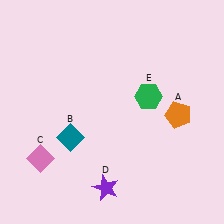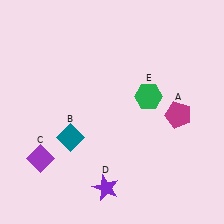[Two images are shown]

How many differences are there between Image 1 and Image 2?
There are 2 differences between the two images.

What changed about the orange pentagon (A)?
In Image 1, A is orange. In Image 2, it changed to magenta.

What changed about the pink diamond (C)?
In Image 1, C is pink. In Image 2, it changed to purple.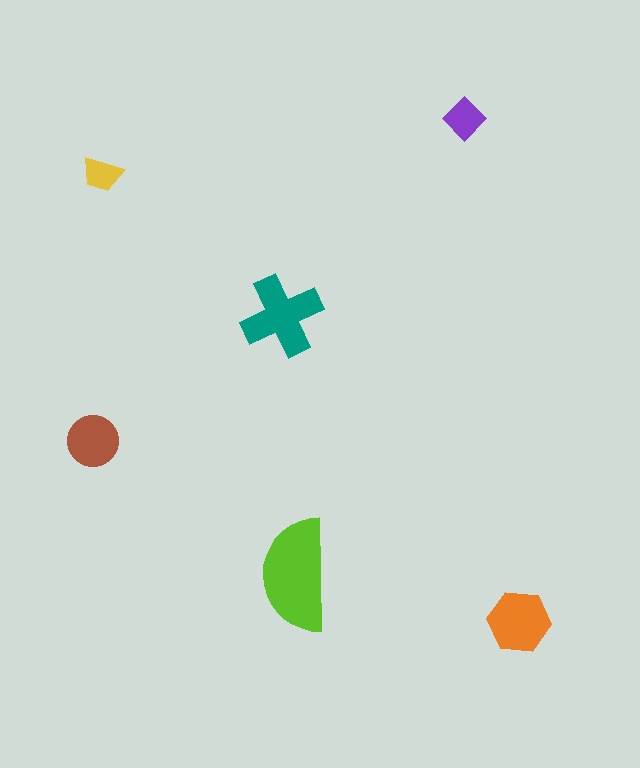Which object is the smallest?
The yellow trapezoid.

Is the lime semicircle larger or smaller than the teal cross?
Larger.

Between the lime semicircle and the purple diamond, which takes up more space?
The lime semicircle.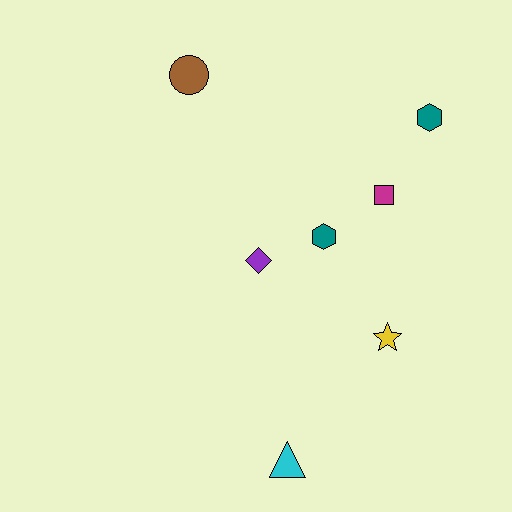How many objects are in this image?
There are 7 objects.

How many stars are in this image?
There is 1 star.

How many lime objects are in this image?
There are no lime objects.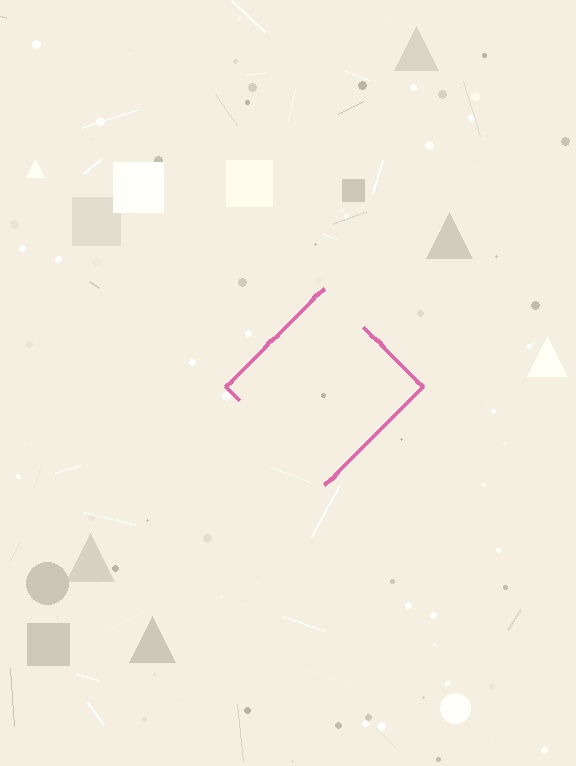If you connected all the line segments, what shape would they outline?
They would outline a diamond.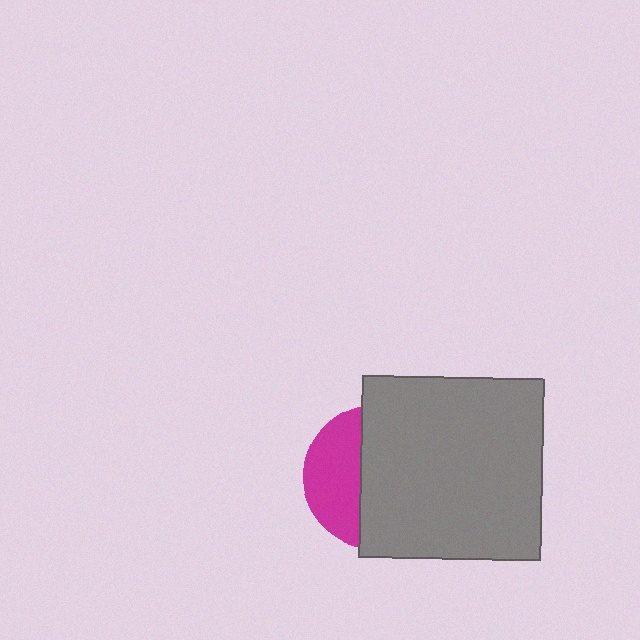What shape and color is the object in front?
The object in front is a gray square.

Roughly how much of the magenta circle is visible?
A small part of it is visible (roughly 37%).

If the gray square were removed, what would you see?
You would see the complete magenta circle.